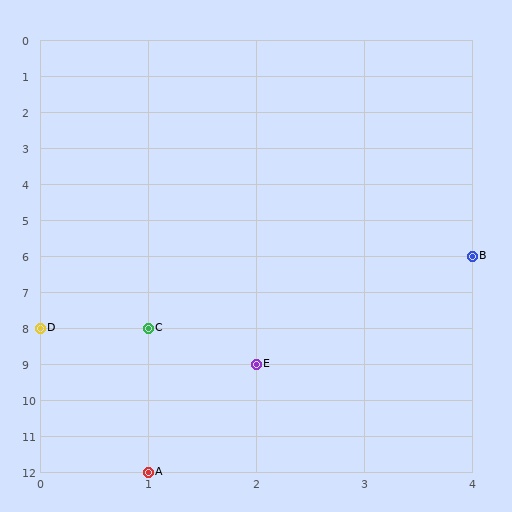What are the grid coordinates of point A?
Point A is at grid coordinates (1, 12).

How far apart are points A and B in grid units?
Points A and B are 3 columns and 6 rows apart (about 6.7 grid units diagonally).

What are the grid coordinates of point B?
Point B is at grid coordinates (4, 6).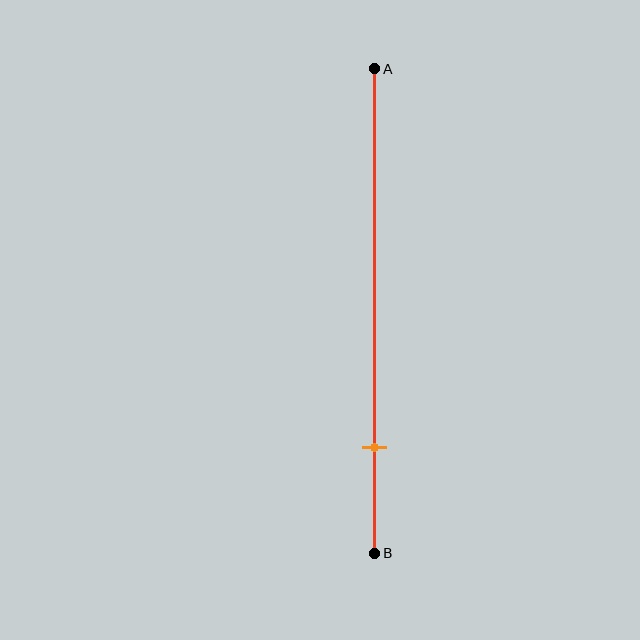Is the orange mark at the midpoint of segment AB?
No, the mark is at about 80% from A, not at the 50% midpoint.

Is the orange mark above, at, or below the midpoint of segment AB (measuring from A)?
The orange mark is below the midpoint of segment AB.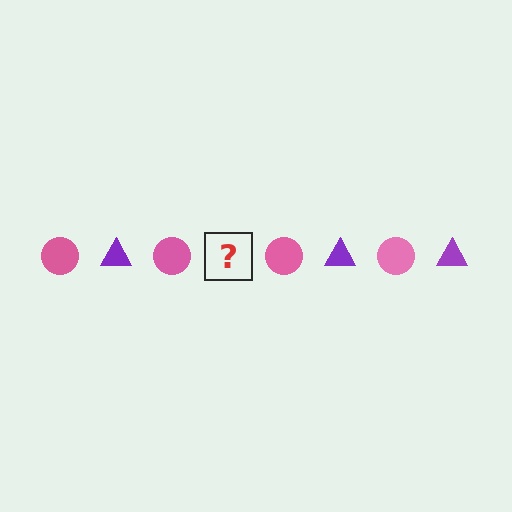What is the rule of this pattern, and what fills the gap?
The rule is that the pattern alternates between pink circle and purple triangle. The gap should be filled with a purple triangle.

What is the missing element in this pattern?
The missing element is a purple triangle.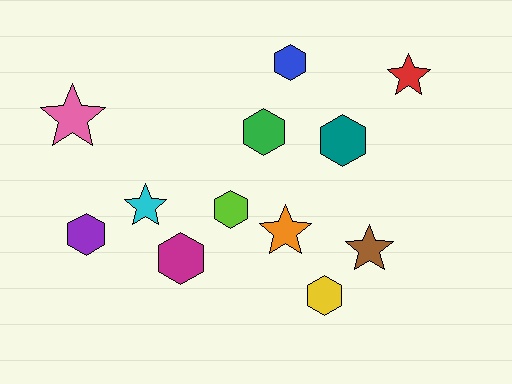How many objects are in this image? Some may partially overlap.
There are 12 objects.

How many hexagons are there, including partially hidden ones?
There are 7 hexagons.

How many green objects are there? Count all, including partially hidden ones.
There is 1 green object.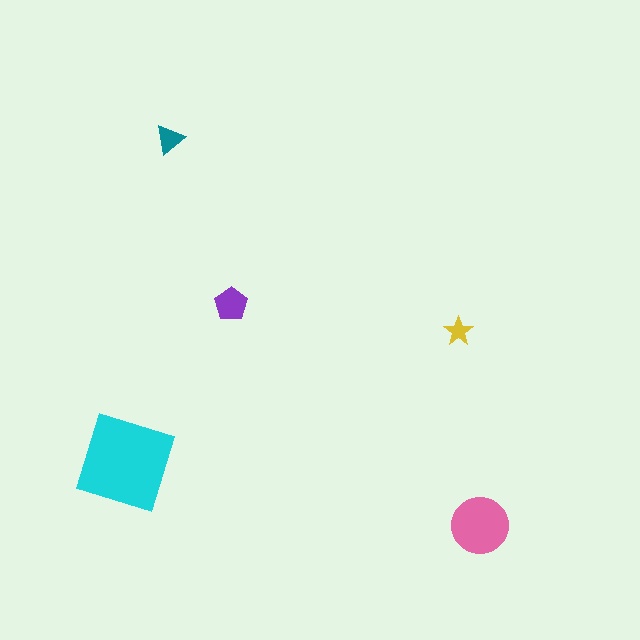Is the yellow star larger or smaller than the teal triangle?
Smaller.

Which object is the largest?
The cyan diamond.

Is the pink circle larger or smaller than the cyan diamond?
Smaller.